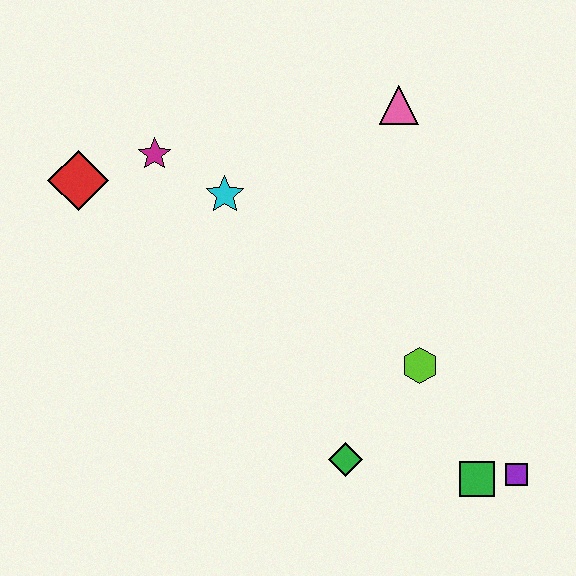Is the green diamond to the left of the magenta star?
No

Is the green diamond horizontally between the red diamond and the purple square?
Yes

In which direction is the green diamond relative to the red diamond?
The green diamond is below the red diamond.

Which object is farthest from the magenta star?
The purple square is farthest from the magenta star.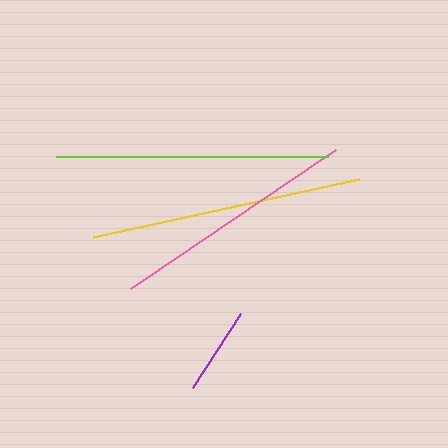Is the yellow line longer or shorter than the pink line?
The yellow line is longer than the pink line.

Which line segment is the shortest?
The purple line is the shortest at approximately 88 pixels.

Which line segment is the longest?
The yellow line is the longest at approximately 272 pixels.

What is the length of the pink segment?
The pink segment is approximately 247 pixels long.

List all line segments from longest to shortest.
From longest to shortest: yellow, lime, pink, purple.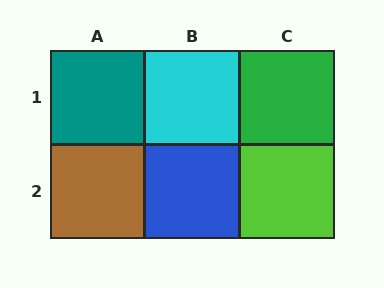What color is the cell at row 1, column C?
Green.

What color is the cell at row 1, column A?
Teal.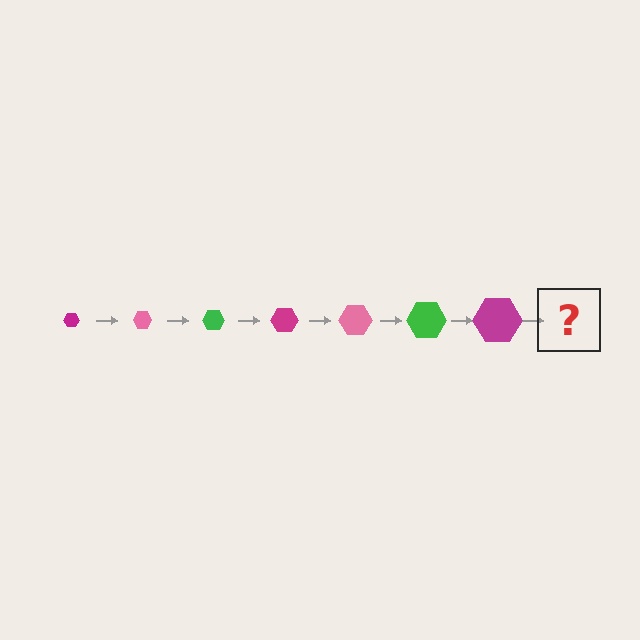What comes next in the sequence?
The next element should be a pink hexagon, larger than the previous one.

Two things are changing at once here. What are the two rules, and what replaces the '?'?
The two rules are that the hexagon grows larger each step and the color cycles through magenta, pink, and green. The '?' should be a pink hexagon, larger than the previous one.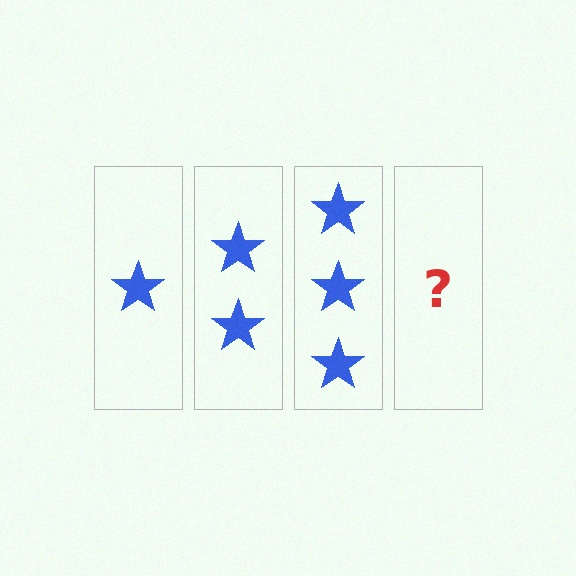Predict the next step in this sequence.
The next step is 4 stars.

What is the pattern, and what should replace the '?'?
The pattern is that each step adds one more star. The '?' should be 4 stars.